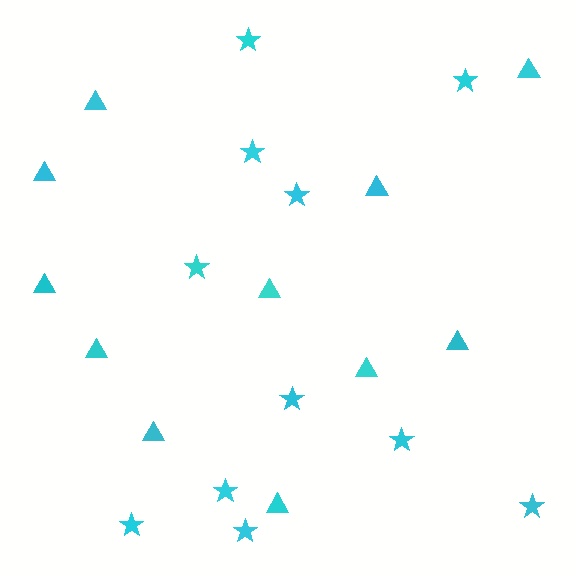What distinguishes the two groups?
There are 2 groups: one group of triangles (11) and one group of stars (11).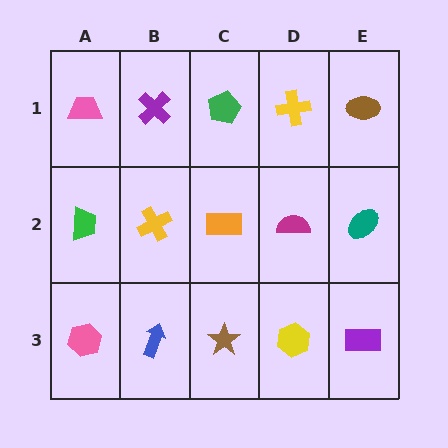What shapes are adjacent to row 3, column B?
A yellow cross (row 2, column B), a pink hexagon (row 3, column A), a brown star (row 3, column C).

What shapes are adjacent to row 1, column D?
A magenta semicircle (row 2, column D), a green pentagon (row 1, column C), a brown ellipse (row 1, column E).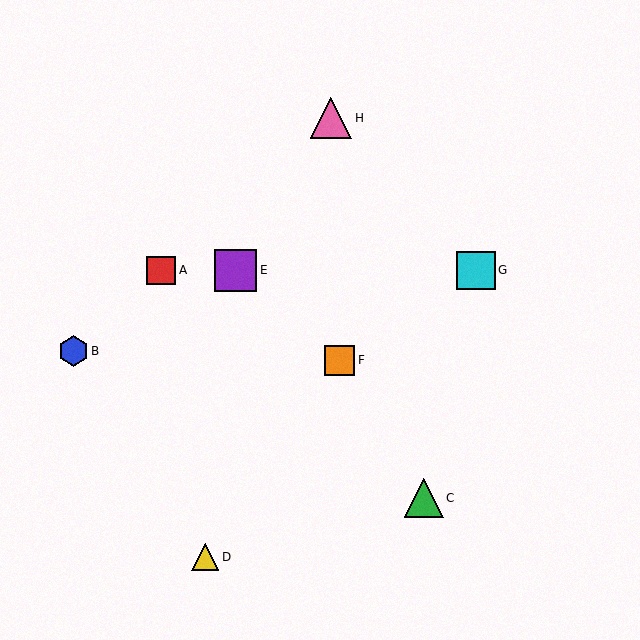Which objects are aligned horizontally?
Objects A, E, G are aligned horizontally.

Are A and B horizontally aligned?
No, A is at y≈270 and B is at y≈351.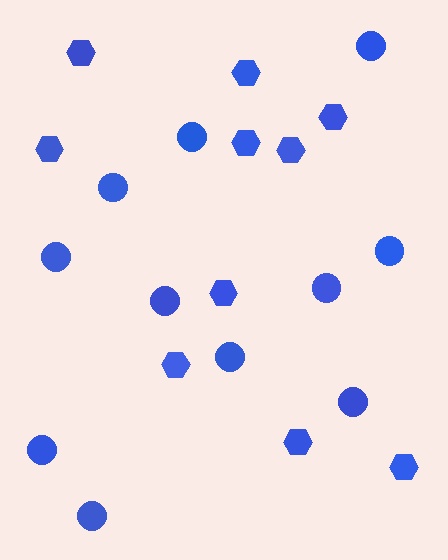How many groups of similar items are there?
There are 2 groups: one group of circles (11) and one group of hexagons (10).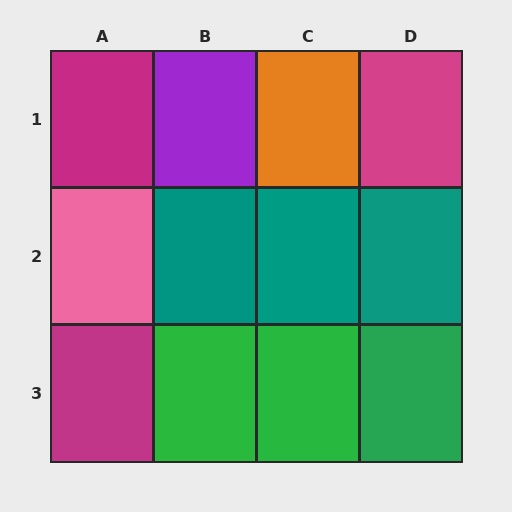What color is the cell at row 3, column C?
Green.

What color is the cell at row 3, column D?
Green.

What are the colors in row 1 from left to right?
Magenta, purple, orange, magenta.